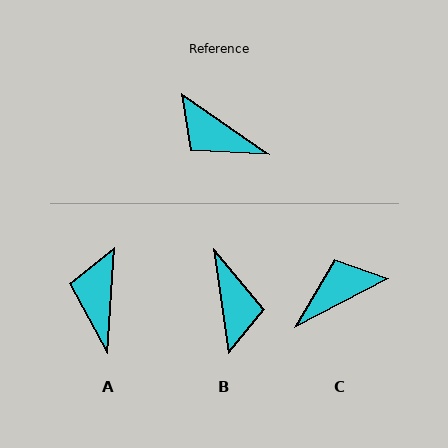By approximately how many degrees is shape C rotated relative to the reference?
Approximately 118 degrees clockwise.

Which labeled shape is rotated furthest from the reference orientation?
B, about 132 degrees away.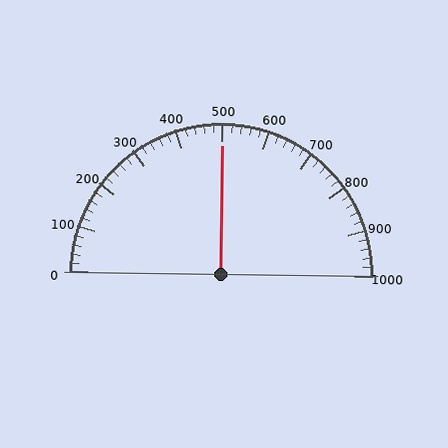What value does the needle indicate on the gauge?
The needle indicates approximately 500.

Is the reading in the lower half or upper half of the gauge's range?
The reading is in the upper half of the range (0 to 1000).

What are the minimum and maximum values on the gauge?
The gauge ranges from 0 to 1000.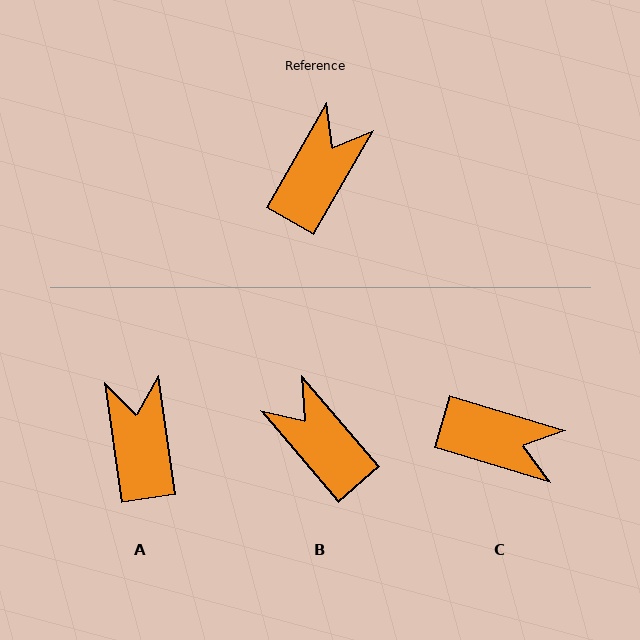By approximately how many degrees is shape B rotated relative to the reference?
Approximately 71 degrees counter-clockwise.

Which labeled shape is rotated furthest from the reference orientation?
C, about 77 degrees away.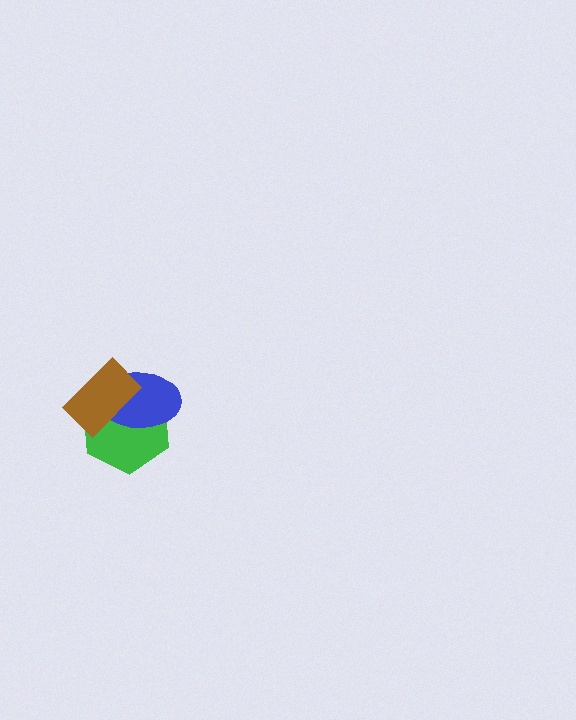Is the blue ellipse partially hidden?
Yes, it is partially covered by another shape.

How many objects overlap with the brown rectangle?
2 objects overlap with the brown rectangle.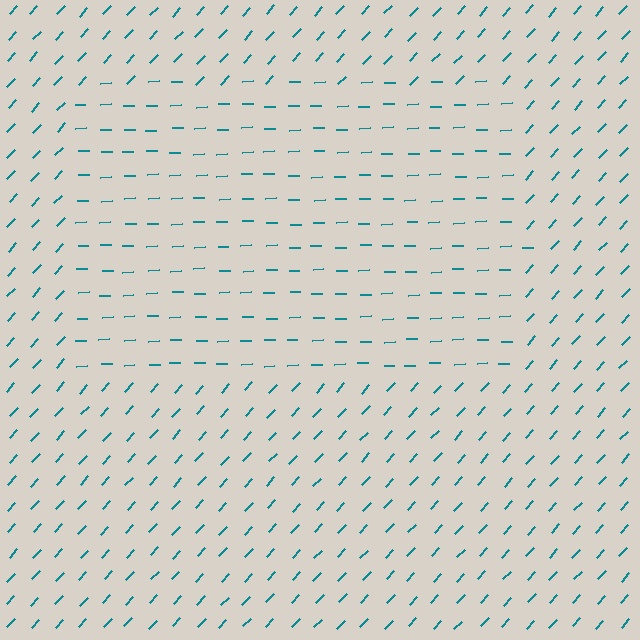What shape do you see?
I see a rectangle.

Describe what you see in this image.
The image is filled with small teal line segments. A rectangle region in the image has lines oriented differently from the surrounding lines, creating a visible texture boundary.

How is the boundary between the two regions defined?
The boundary is defined purely by a change in line orientation (approximately 45 degrees difference). All lines are the same color and thickness.